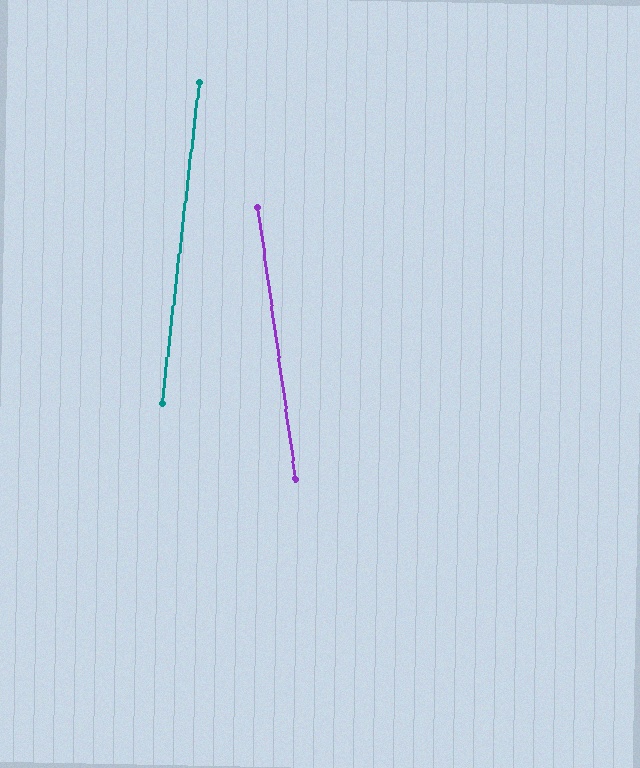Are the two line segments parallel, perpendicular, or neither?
Neither parallel nor perpendicular — they differ by about 14°.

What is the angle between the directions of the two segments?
Approximately 14 degrees.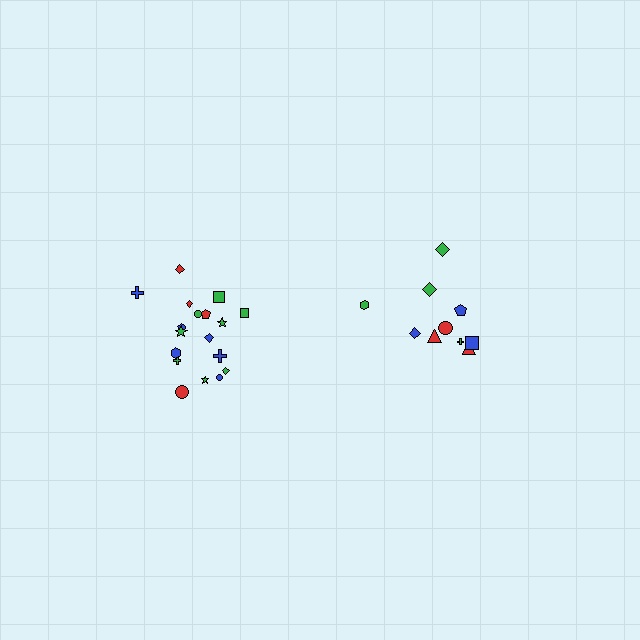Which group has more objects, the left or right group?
The left group.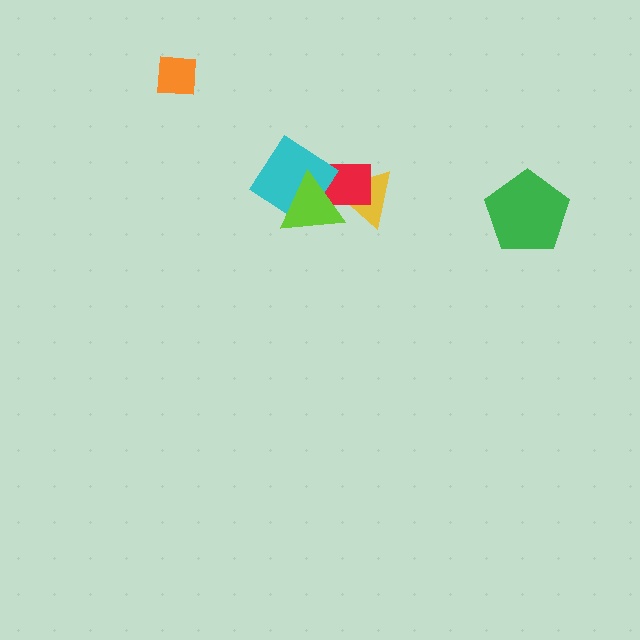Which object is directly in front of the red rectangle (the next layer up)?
The cyan diamond is directly in front of the red rectangle.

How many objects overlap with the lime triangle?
3 objects overlap with the lime triangle.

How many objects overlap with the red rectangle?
3 objects overlap with the red rectangle.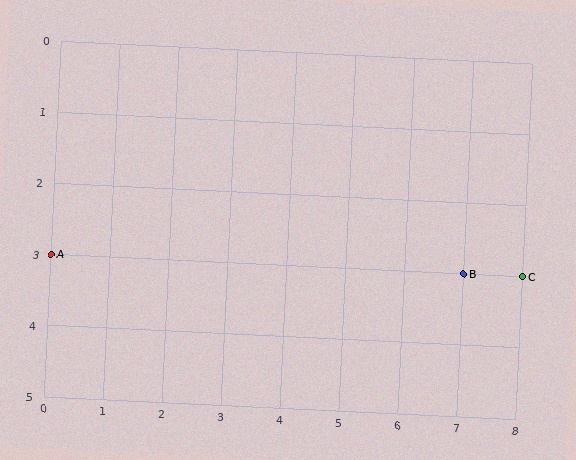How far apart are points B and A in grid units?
Points B and A are 7 columns apart.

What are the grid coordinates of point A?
Point A is at grid coordinates (0, 3).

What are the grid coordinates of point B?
Point B is at grid coordinates (7, 3).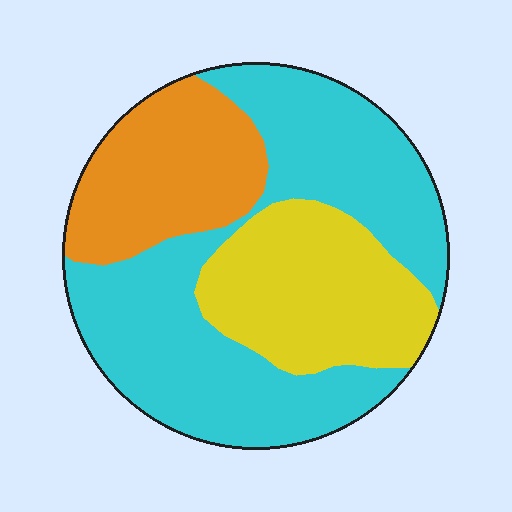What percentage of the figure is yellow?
Yellow takes up about one quarter (1/4) of the figure.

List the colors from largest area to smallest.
From largest to smallest: cyan, yellow, orange.